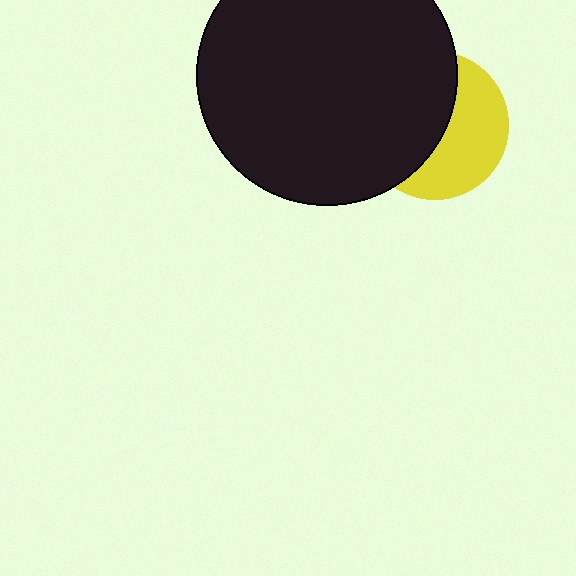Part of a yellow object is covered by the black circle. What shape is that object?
It is a circle.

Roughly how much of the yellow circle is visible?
About half of it is visible (roughly 46%).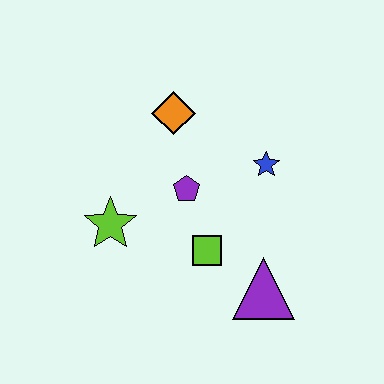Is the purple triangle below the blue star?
Yes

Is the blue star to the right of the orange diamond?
Yes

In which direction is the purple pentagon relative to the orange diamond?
The purple pentagon is below the orange diamond.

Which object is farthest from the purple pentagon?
The purple triangle is farthest from the purple pentagon.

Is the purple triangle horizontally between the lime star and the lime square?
No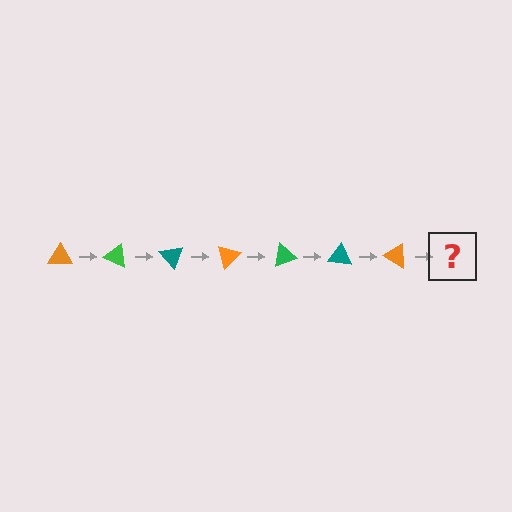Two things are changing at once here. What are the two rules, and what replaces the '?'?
The two rules are that it rotates 25 degrees each step and the color cycles through orange, green, and teal. The '?' should be a green triangle, rotated 175 degrees from the start.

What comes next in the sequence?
The next element should be a green triangle, rotated 175 degrees from the start.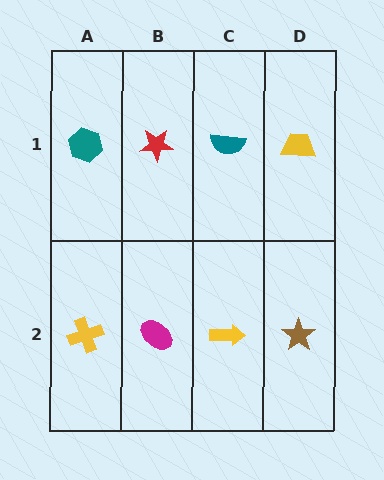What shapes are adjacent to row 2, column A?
A teal hexagon (row 1, column A), a magenta ellipse (row 2, column B).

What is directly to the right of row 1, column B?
A teal semicircle.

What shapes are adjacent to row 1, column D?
A brown star (row 2, column D), a teal semicircle (row 1, column C).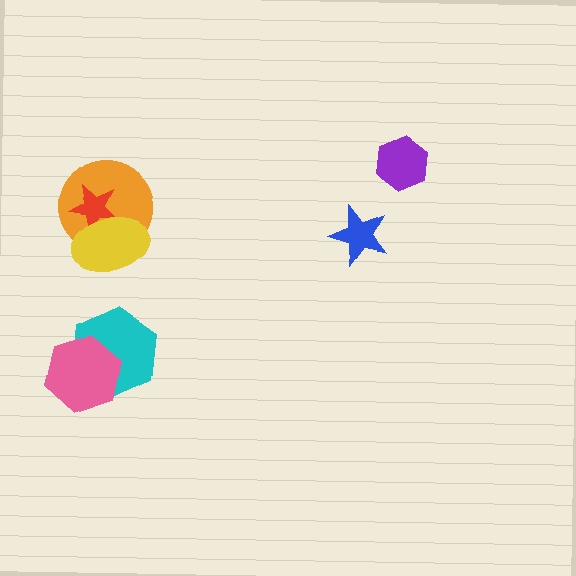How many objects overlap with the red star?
2 objects overlap with the red star.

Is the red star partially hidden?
Yes, it is partially covered by another shape.